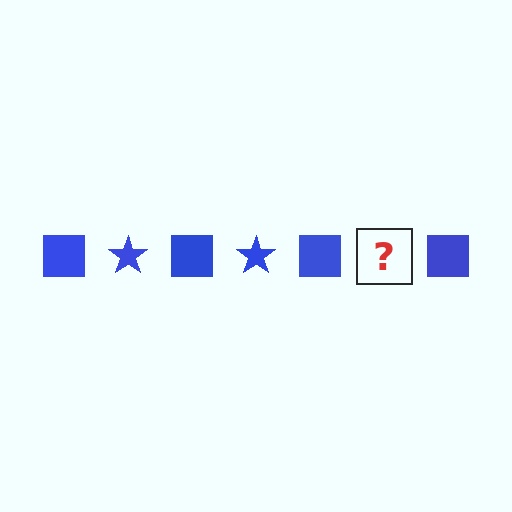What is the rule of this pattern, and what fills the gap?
The rule is that the pattern cycles through square, star shapes in blue. The gap should be filled with a blue star.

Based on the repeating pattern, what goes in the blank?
The blank should be a blue star.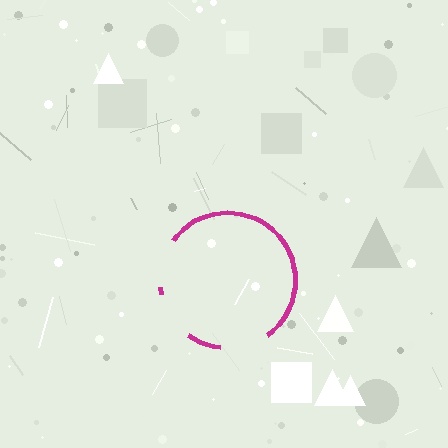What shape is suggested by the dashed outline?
The dashed outline suggests a circle.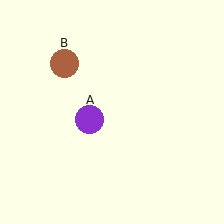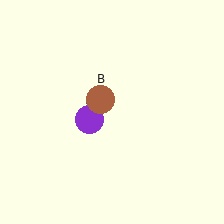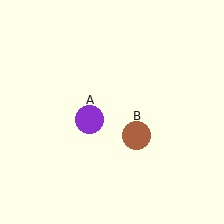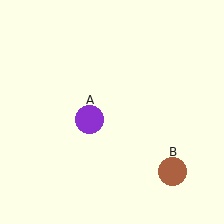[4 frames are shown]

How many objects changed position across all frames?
1 object changed position: brown circle (object B).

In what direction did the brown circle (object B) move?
The brown circle (object B) moved down and to the right.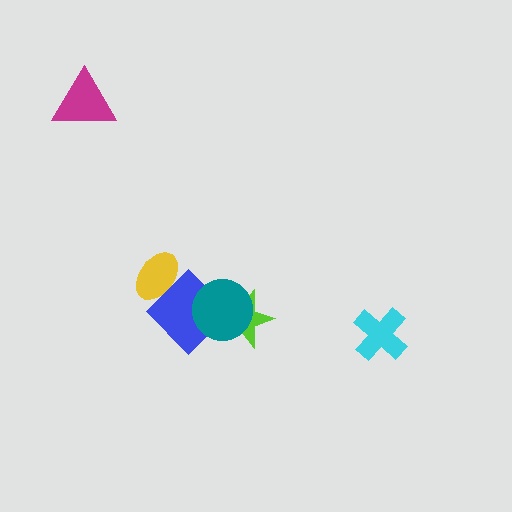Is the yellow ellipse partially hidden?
Yes, it is partially covered by another shape.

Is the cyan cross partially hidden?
No, no other shape covers it.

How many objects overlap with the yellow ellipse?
1 object overlaps with the yellow ellipse.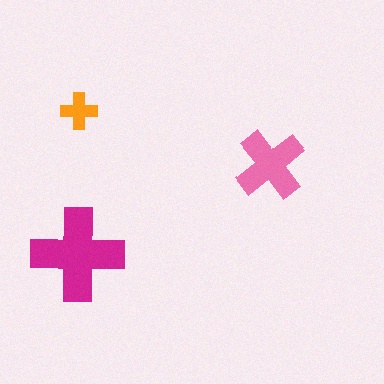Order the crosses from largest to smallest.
the magenta one, the pink one, the orange one.